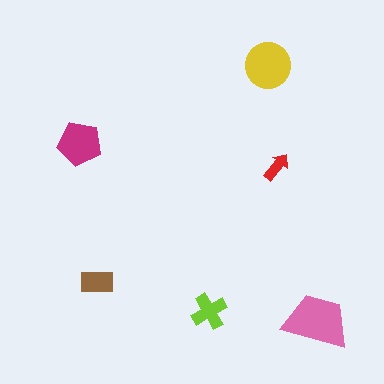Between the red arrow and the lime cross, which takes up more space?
The lime cross.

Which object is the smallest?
The red arrow.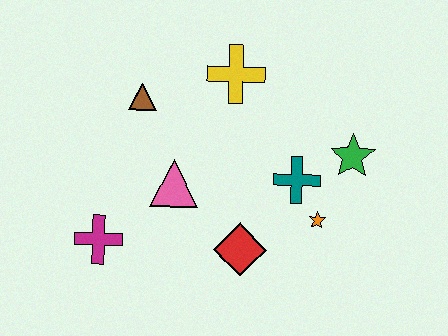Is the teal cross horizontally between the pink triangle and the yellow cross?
No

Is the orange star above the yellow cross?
No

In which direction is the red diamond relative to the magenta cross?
The red diamond is to the right of the magenta cross.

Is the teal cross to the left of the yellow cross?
No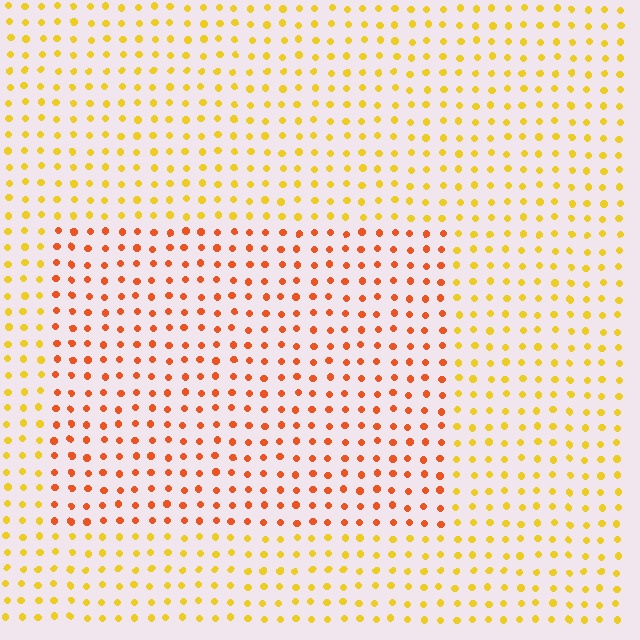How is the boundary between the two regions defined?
The boundary is defined purely by a slight shift in hue (about 36 degrees). Spacing, size, and orientation are identical on both sides.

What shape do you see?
I see a rectangle.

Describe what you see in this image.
The image is filled with small yellow elements in a uniform arrangement. A rectangle-shaped region is visible where the elements are tinted to a slightly different hue, forming a subtle color boundary.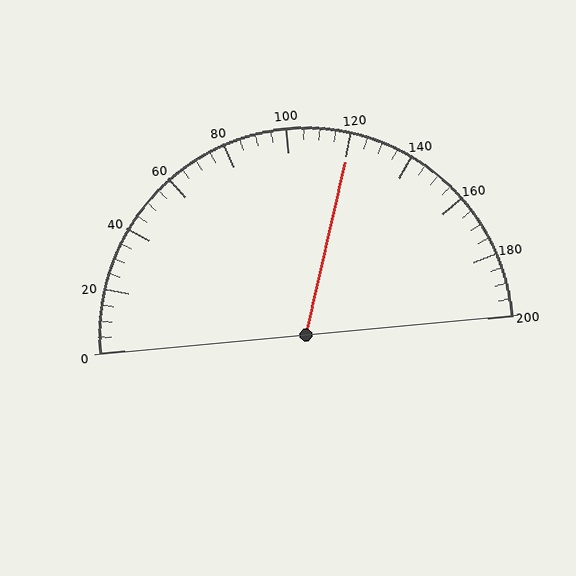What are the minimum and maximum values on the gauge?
The gauge ranges from 0 to 200.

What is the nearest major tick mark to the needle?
The nearest major tick mark is 120.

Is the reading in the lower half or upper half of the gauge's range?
The reading is in the upper half of the range (0 to 200).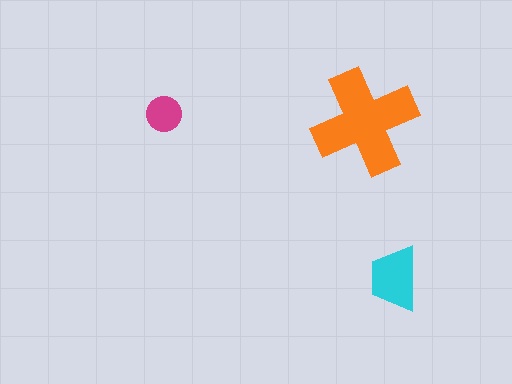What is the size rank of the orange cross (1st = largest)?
1st.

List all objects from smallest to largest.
The magenta circle, the cyan trapezoid, the orange cross.